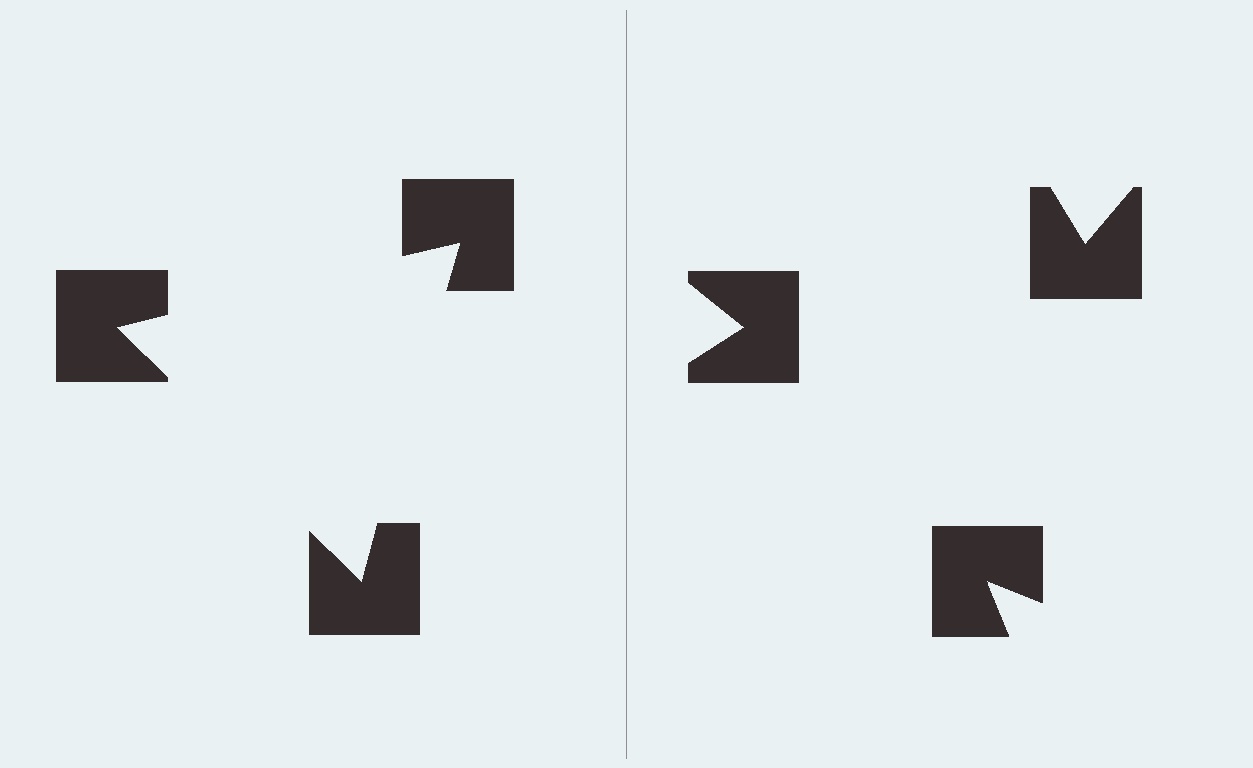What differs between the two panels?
The notched squares are positioned identically on both sides; only the wedge orientations differ. On the left they align to a triangle; on the right they are misaligned.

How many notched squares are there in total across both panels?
6 — 3 on each side.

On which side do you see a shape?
An illusory triangle appears on the left side. On the right side the wedge cuts are rotated, so no coherent shape forms.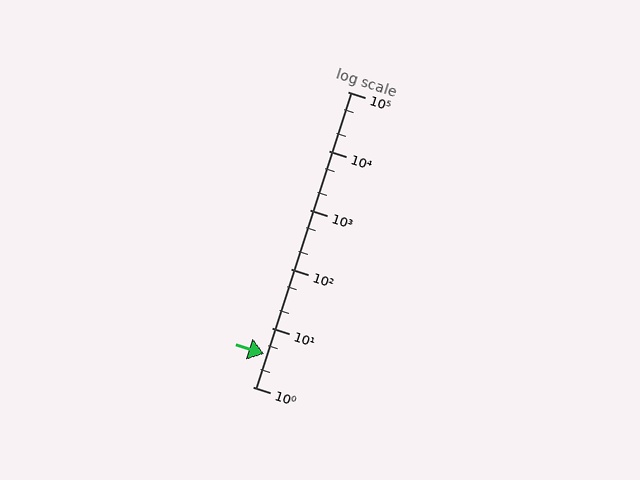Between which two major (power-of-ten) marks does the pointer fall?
The pointer is between 1 and 10.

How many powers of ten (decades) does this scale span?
The scale spans 5 decades, from 1 to 100000.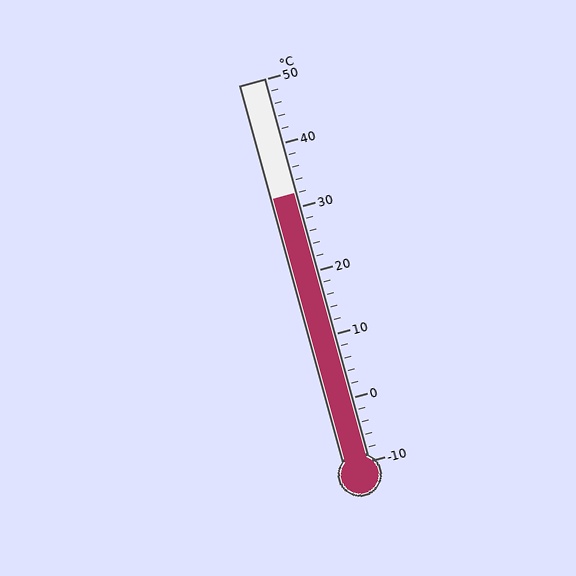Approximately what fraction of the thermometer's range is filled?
The thermometer is filled to approximately 70% of its range.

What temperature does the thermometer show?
The thermometer shows approximately 32°C.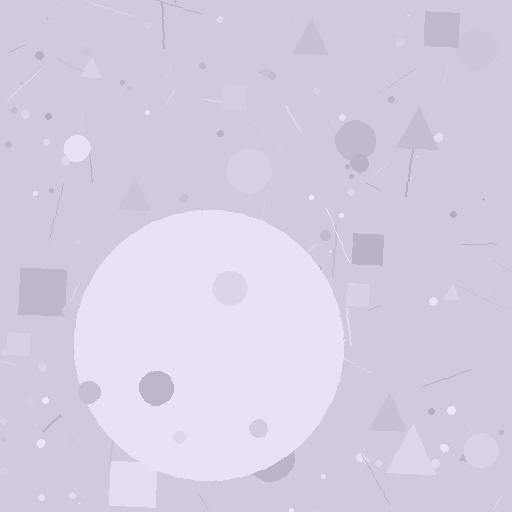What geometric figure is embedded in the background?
A circle is embedded in the background.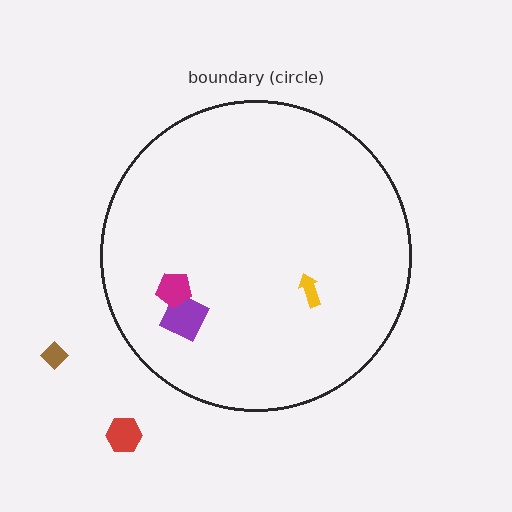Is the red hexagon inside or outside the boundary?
Outside.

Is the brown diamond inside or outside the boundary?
Outside.